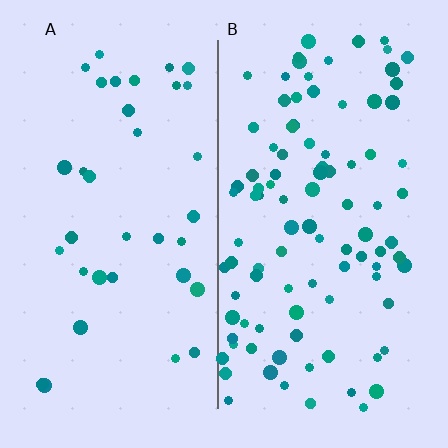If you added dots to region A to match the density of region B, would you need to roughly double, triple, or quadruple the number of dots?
Approximately triple.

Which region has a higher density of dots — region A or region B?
B (the right).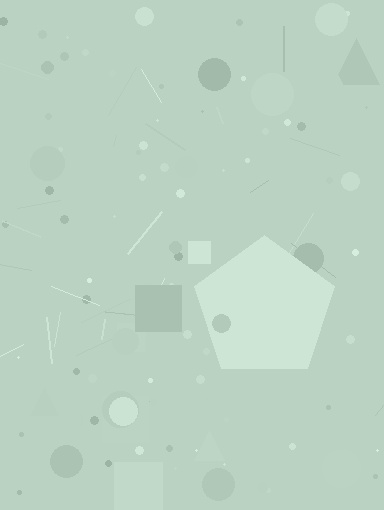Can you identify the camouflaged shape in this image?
The camouflaged shape is a pentagon.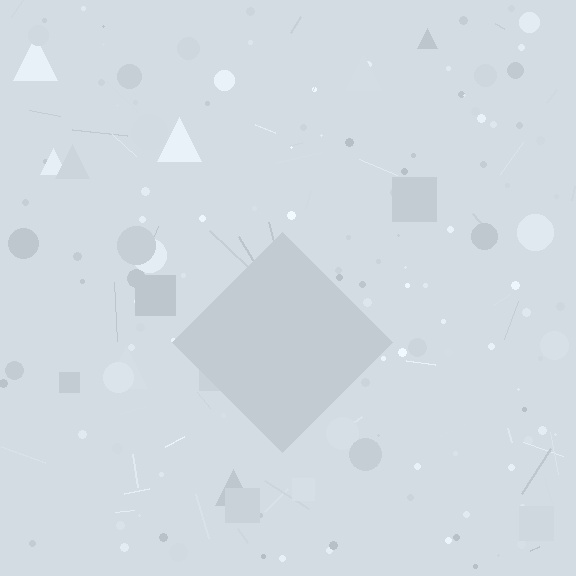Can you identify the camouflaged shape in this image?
The camouflaged shape is a diamond.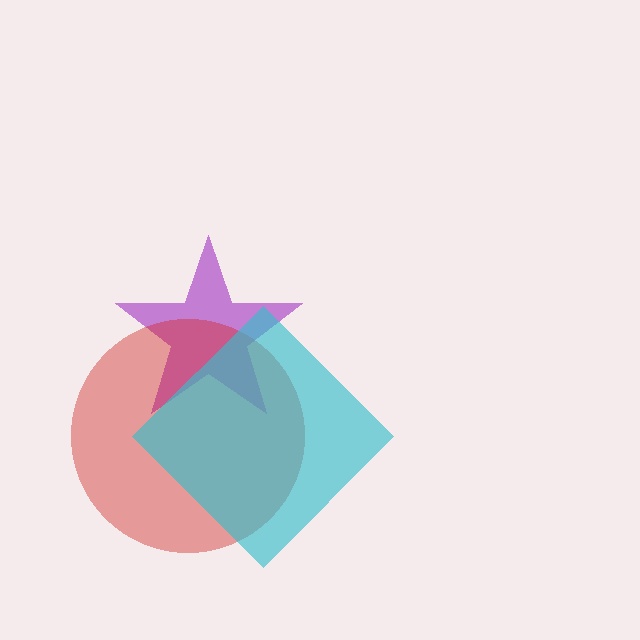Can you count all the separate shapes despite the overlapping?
Yes, there are 3 separate shapes.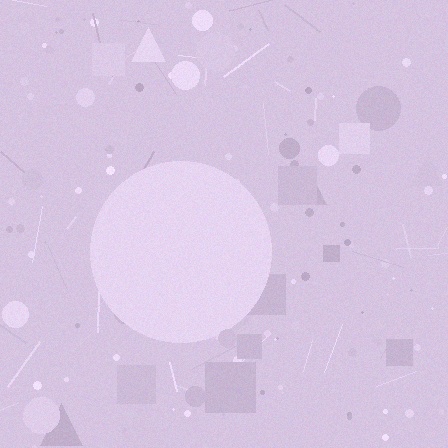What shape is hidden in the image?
A circle is hidden in the image.